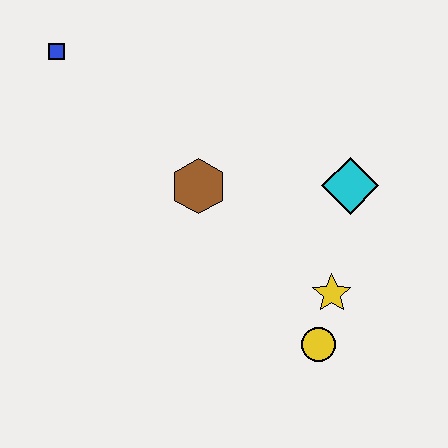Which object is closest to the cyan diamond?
The yellow star is closest to the cyan diamond.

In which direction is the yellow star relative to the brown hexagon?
The yellow star is to the right of the brown hexagon.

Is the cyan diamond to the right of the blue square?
Yes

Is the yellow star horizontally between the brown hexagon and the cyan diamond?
Yes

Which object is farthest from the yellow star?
The blue square is farthest from the yellow star.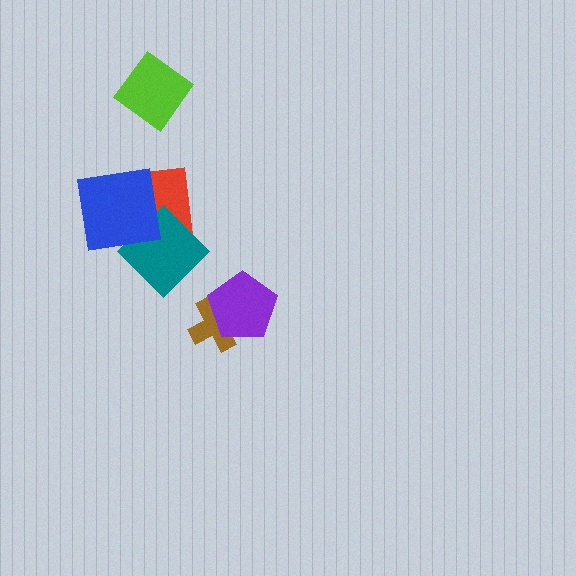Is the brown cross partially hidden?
Yes, it is partially covered by another shape.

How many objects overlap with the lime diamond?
0 objects overlap with the lime diamond.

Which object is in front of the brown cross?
The purple pentagon is in front of the brown cross.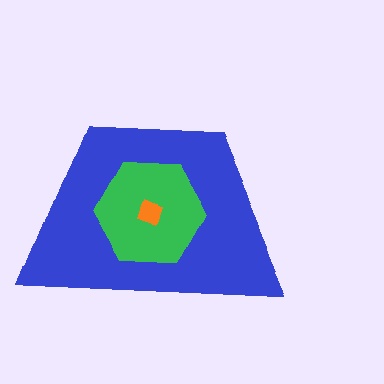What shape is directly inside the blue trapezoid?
The green hexagon.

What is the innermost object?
The orange diamond.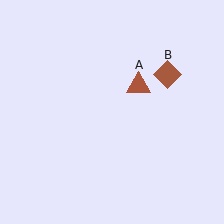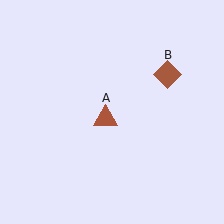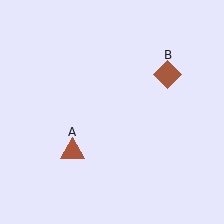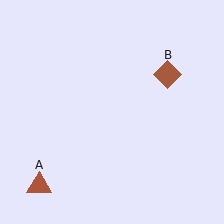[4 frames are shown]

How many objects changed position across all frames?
1 object changed position: brown triangle (object A).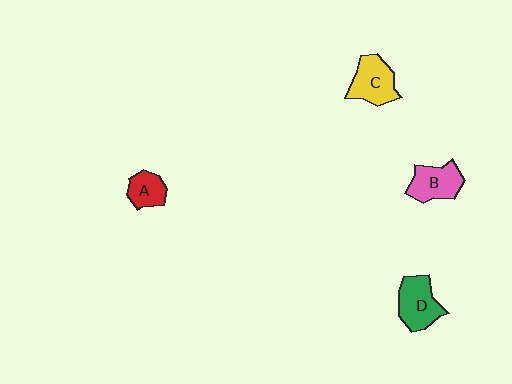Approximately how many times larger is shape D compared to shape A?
Approximately 1.6 times.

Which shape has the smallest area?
Shape A (red).